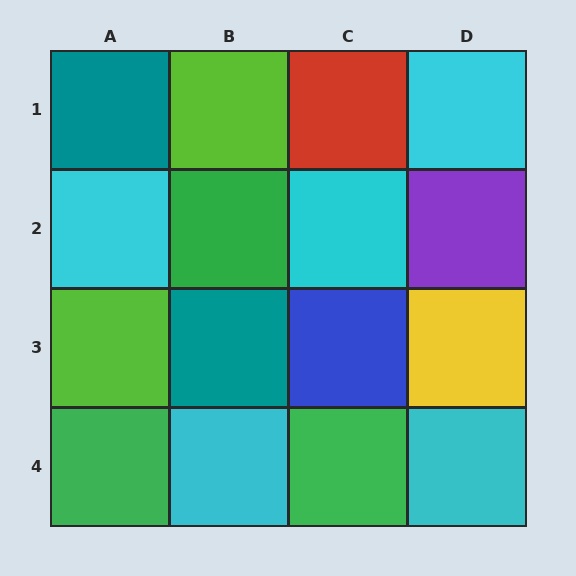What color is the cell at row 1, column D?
Cyan.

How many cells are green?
3 cells are green.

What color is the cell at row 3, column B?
Teal.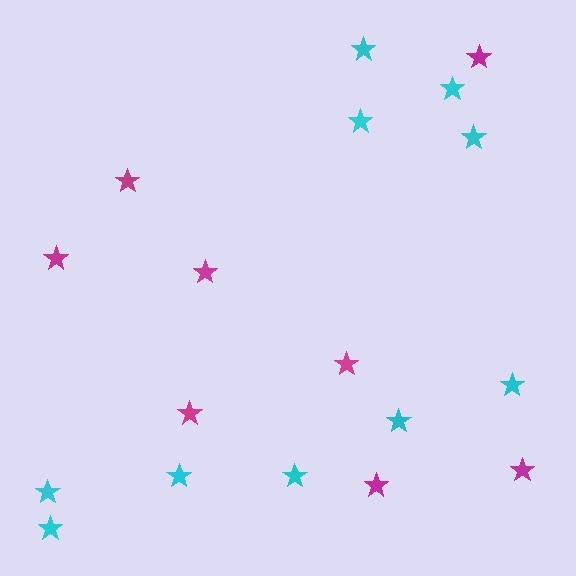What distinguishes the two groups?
There are 2 groups: one group of magenta stars (8) and one group of cyan stars (10).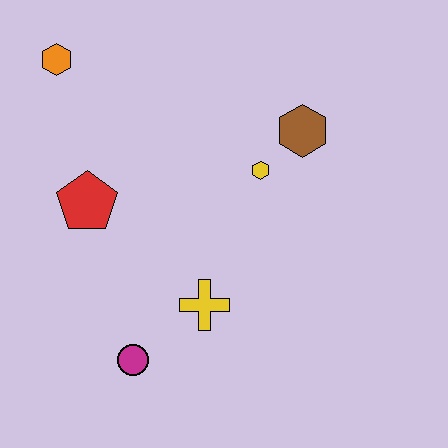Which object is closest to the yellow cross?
The magenta circle is closest to the yellow cross.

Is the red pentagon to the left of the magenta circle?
Yes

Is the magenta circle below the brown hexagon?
Yes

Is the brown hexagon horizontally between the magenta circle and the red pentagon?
No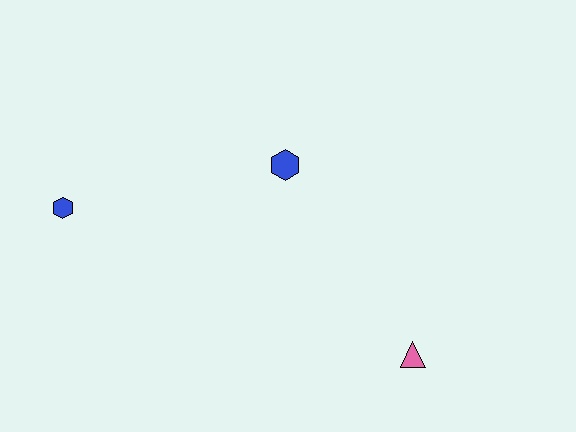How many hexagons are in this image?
There are 2 hexagons.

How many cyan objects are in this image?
There are no cyan objects.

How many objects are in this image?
There are 3 objects.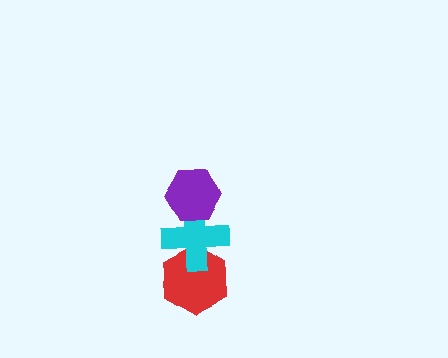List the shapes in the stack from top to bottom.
From top to bottom: the purple hexagon, the cyan cross, the red hexagon.